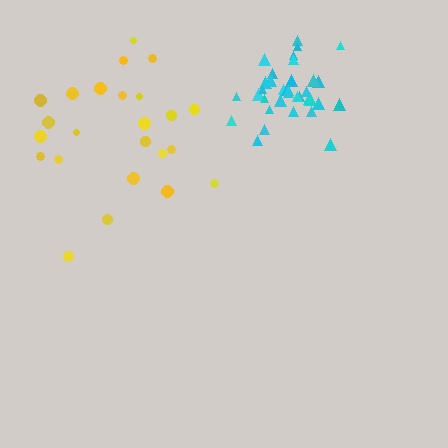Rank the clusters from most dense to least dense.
cyan, yellow.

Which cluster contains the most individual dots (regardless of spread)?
Cyan (35).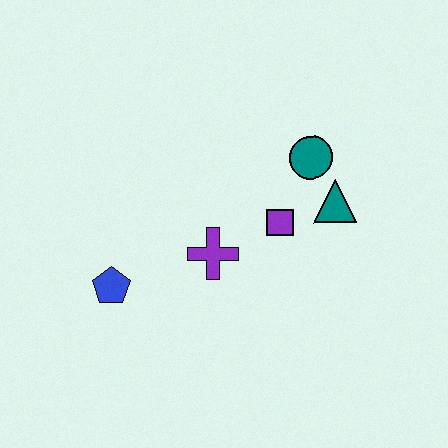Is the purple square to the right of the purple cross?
Yes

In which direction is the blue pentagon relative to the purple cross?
The blue pentagon is to the left of the purple cross.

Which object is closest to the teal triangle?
The teal circle is closest to the teal triangle.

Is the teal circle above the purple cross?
Yes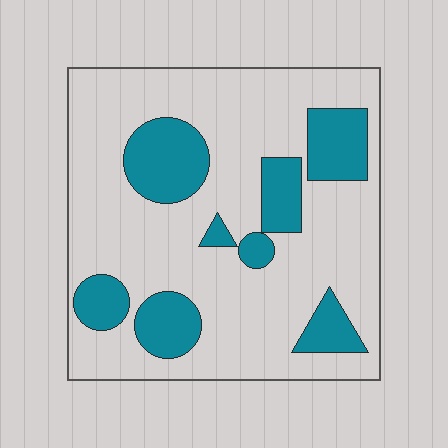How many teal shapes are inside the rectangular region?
8.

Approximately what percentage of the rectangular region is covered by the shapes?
Approximately 25%.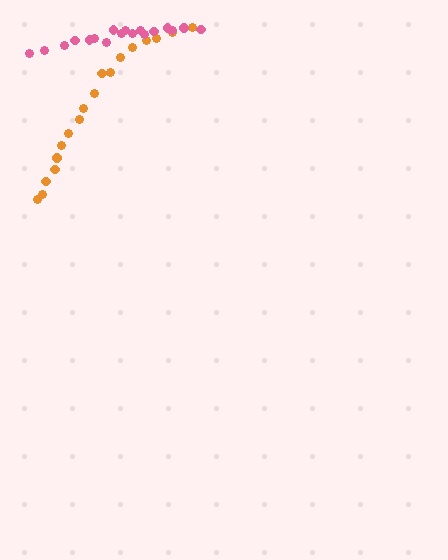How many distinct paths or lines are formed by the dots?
There are 2 distinct paths.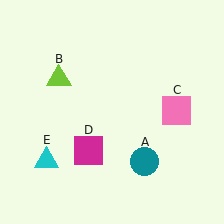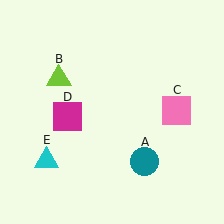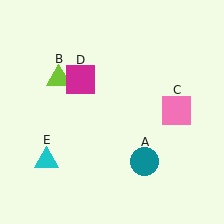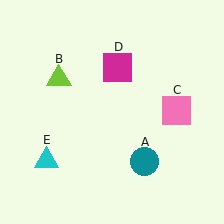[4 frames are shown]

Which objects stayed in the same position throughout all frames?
Teal circle (object A) and lime triangle (object B) and pink square (object C) and cyan triangle (object E) remained stationary.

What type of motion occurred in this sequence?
The magenta square (object D) rotated clockwise around the center of the scene.